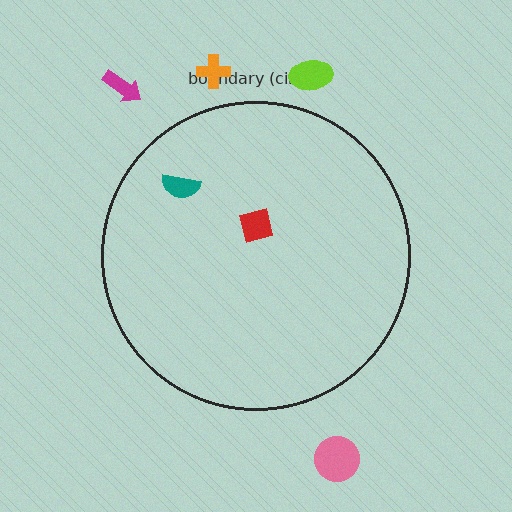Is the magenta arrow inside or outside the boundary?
Outside.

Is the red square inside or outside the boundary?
Inside.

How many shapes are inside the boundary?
2 inside, 4 outside.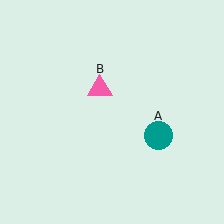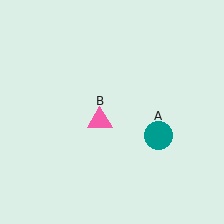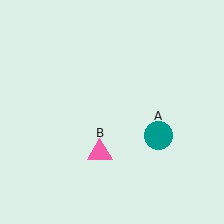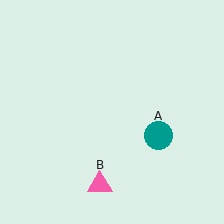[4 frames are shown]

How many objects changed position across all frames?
1 object changed position: pink triangle (object B).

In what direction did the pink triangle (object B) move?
The pink triangle (object B) moved down.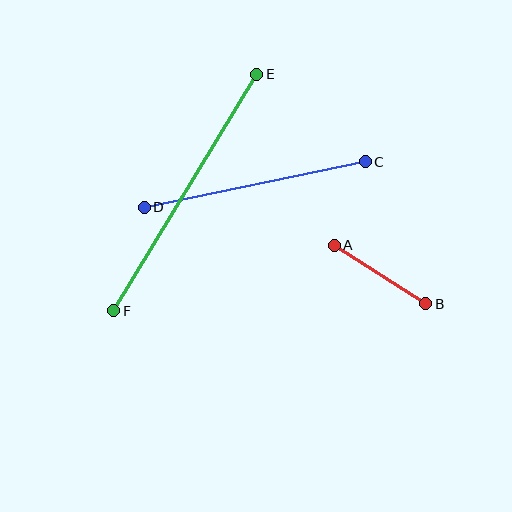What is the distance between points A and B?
The distance is approximately 109 pixels.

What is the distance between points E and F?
The distance is approximately 276 pixels.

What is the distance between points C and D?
The distance is approximately 226 pixels.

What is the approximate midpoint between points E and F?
The midpoint is at approximately (185, 192) pixels.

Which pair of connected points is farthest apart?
Points E and F are farthest apart.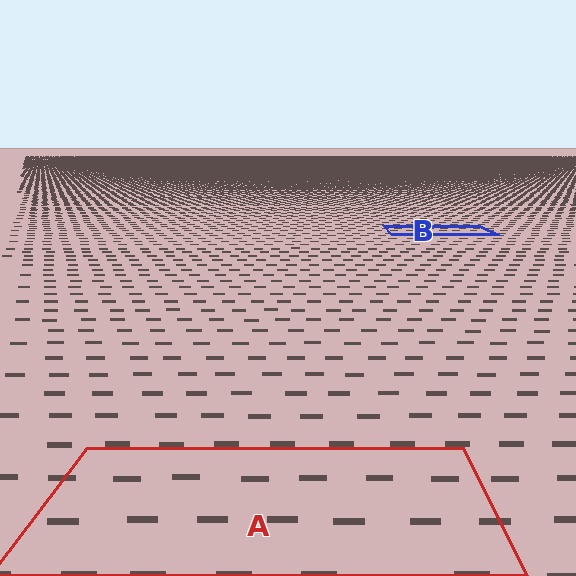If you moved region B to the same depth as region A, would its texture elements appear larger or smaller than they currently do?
They would appear larger. At a closer depth, the same texture elements are projected at a bigger on-screen size.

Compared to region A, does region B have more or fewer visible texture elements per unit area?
Region B has more texture elements per unit area — they are packed more densely because it is farther away.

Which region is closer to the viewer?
Region A is closer. The texture elements there are larger and more spread out.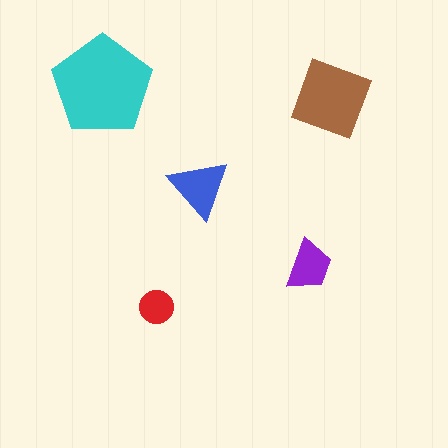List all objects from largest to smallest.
The cyan pentagon, the brown diamond, the blue triangle, the purple trapezoid, the red circle.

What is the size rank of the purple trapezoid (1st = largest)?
4th.